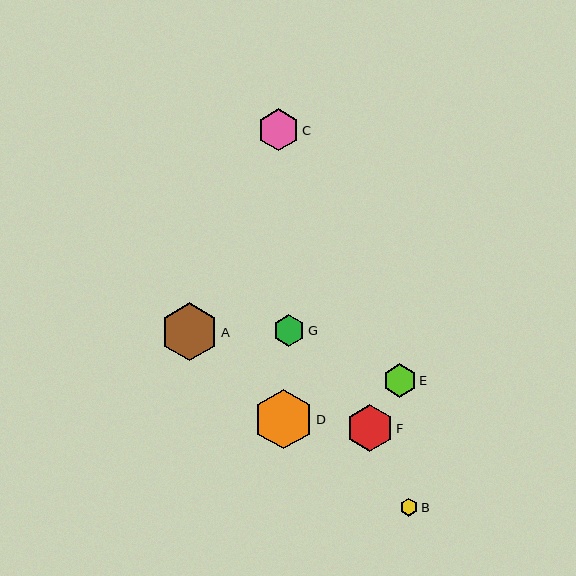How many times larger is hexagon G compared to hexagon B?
Hexagon G is approximately 1.8 times the size of hexagon B.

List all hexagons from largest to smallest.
From largest to smallest: D, A, F, C, E, G, B.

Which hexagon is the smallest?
Hexagon B is the smallest with a size of approximately 18 pixels.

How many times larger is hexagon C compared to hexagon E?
Hexagon C is approximately 1.3 times the size of hexagon E.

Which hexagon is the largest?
Hexagon D is the largest with a size of approximately 59 pixels.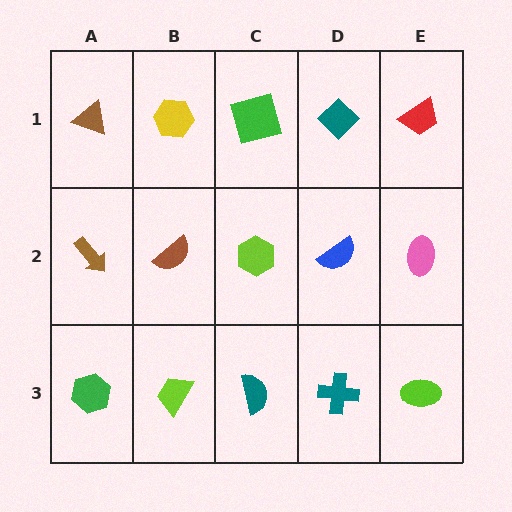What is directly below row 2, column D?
A teal cross.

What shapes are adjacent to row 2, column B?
A yellow hexagon (row 1, column B), a lime trapezoid (row 3, column B), a brown arrow (row 2, column A), a lime hexagon (row 2, column C).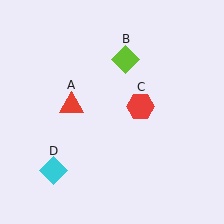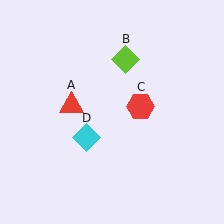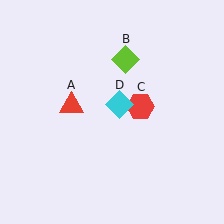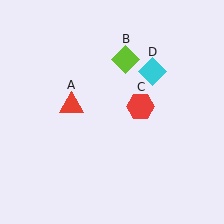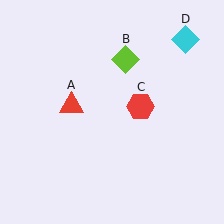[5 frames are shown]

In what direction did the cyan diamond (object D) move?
The cyan diamond (object D) moved up and to the right.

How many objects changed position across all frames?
1 object changed position: cyan diamond (object D).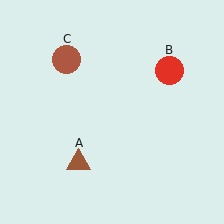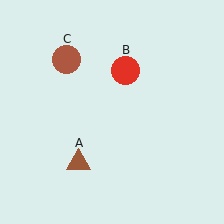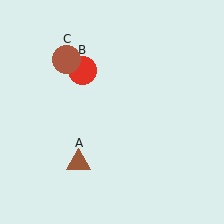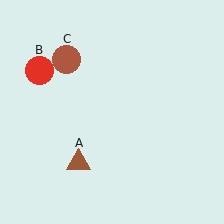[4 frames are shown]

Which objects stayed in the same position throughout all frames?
Brown triangle (object A) and brown circle (object C) remained stationary.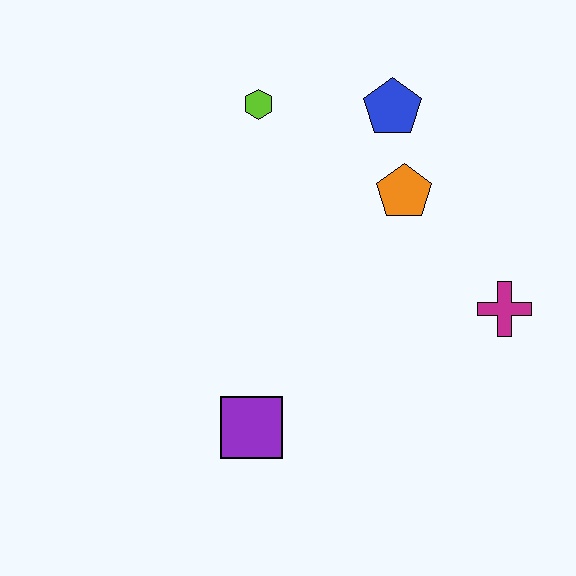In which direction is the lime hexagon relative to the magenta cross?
The lime hexagon is to the left of the magenta cross.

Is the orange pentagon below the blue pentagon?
Yes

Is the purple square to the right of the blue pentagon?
No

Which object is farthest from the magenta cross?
The lime hexagon is farthest from the magenta cross.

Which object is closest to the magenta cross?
The orange pentagon is closest to the magenta cross.